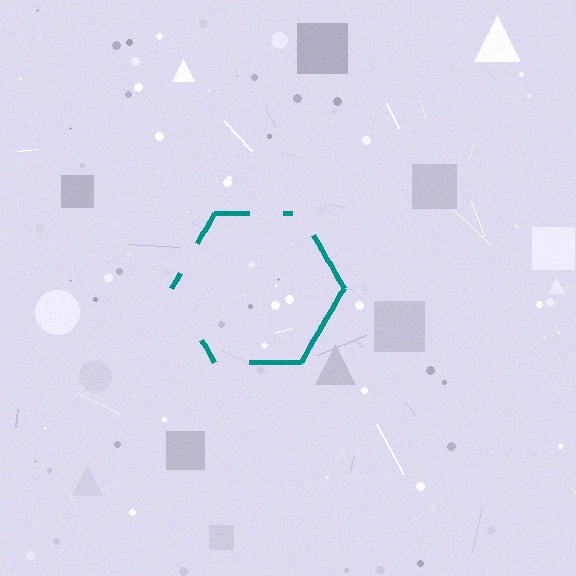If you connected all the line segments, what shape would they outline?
They would outline a hexagon.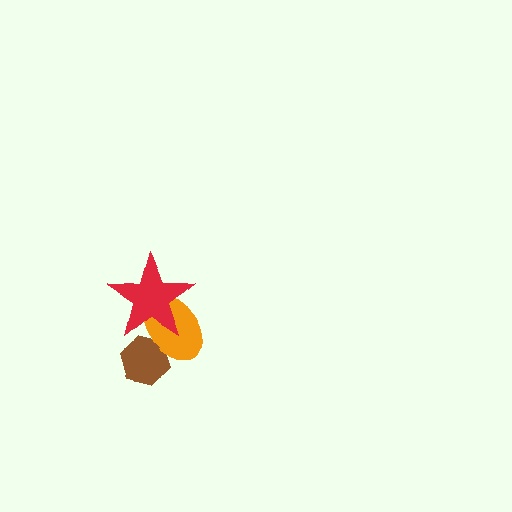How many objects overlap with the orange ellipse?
2 objects overlap with the orange ellipse.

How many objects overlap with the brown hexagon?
2 objects overlap with the brown hexagon.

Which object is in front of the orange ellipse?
The red star is in front of the orange ellipse.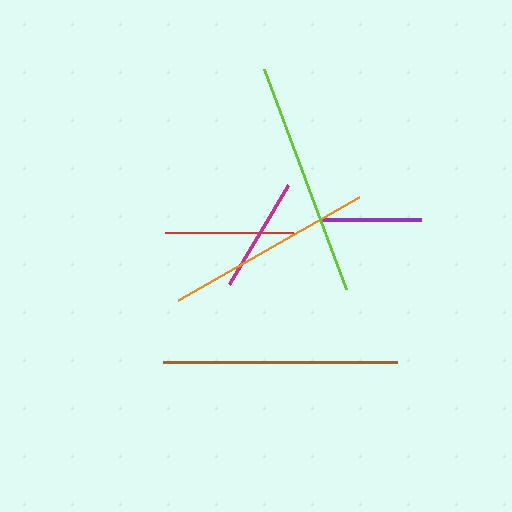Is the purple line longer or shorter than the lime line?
The lime line is longer than the purple line.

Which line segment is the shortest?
The purple line is the shortest at approximately 103 pixels.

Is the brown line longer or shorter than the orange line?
The brown line is longer than the orange line.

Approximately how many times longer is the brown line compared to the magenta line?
The brown line is approximately 2.0 times the length of the magenta line.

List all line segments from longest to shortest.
From longest to shortest: lime, brown, orange, red, magenta, purple.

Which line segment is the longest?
The lime line is the longest at approximately 235 pixels.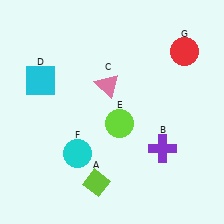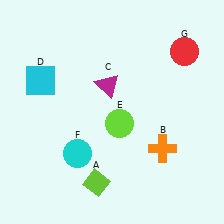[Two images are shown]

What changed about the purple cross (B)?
In Image 1, B is purple. In Image 2, it changed to orange.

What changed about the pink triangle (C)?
In Image 1, C is pink. In Image 2, it changed to magenta.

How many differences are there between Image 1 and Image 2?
There are 2 differences between the two images.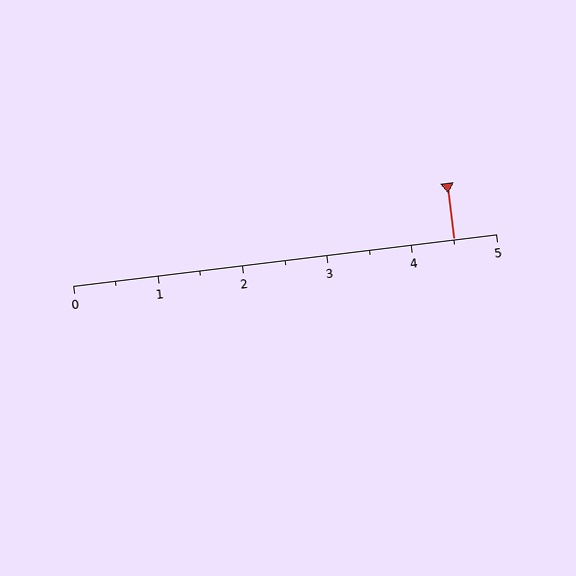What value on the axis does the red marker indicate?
The marker indicates approximately 4.5.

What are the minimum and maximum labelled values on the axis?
The axis runs from 0 to 5.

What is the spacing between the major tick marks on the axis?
The major ticks are spaced 1 apart.